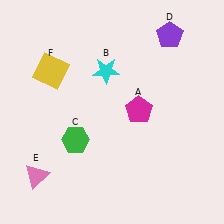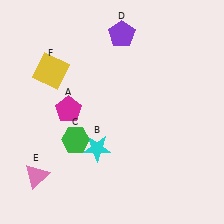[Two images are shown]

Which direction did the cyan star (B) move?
The cyan star (B) moved down.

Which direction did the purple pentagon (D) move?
The purple pentagon (D) moved left.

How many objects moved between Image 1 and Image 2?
3 objects moved between the two images.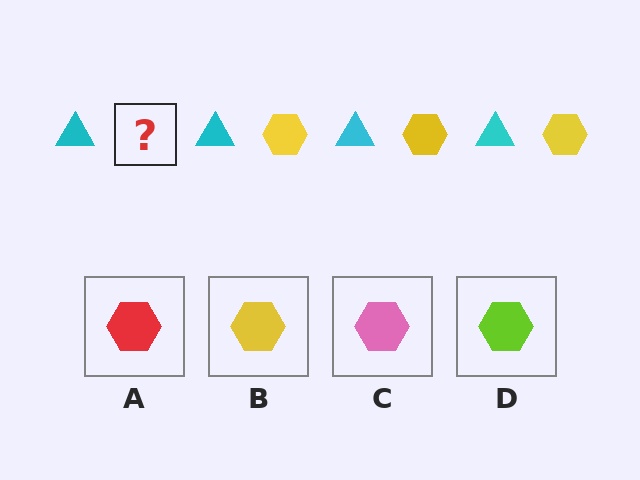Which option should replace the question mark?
Option B.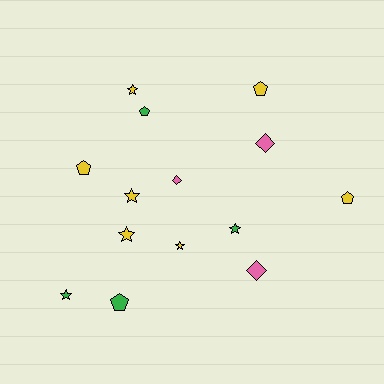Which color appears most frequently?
Yellow, with 7 objects.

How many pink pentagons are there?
There are no pink pentagons.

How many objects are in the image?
There are 14 objects.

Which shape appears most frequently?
Star, with 6 objects.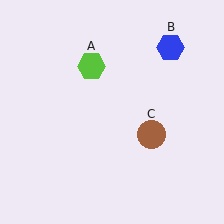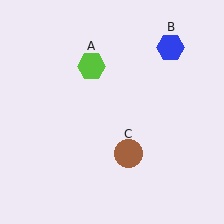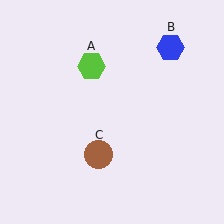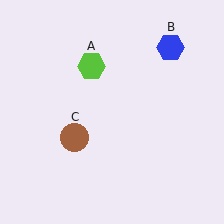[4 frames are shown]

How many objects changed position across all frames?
1 object changed position: brown circle (object C).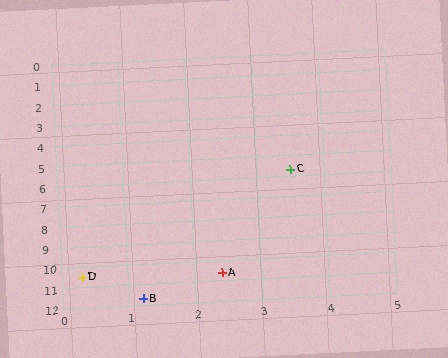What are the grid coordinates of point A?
Point A is at approximately (2.4, 10.6).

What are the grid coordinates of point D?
Point D is at approximately (0.3, 10.5).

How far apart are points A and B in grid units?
Points A and B are about 1.6 grid units apart.